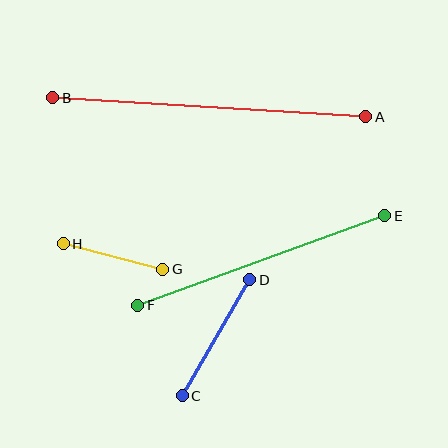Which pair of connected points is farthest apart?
Points A and B are farthest apart.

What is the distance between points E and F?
The distance is approximately 262 pixels.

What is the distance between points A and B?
The distance is approximately 313 pixels.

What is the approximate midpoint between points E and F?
The midpoint is at approximately (261, 261) pixels.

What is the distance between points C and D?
The distance is approximately 134 pixels.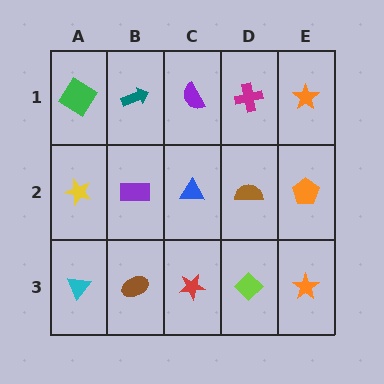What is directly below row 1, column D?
A brown semicircle.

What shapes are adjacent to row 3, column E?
An orange pentagon (row 2, column E), a lime diamond (row 3, column D).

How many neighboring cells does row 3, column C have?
3.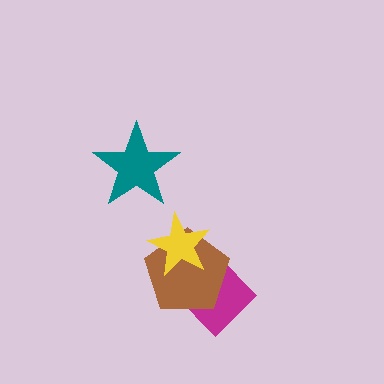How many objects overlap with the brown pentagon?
2 objects overlap with the brown pentagon.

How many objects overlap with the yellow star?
2 objects overlap with the yellow star.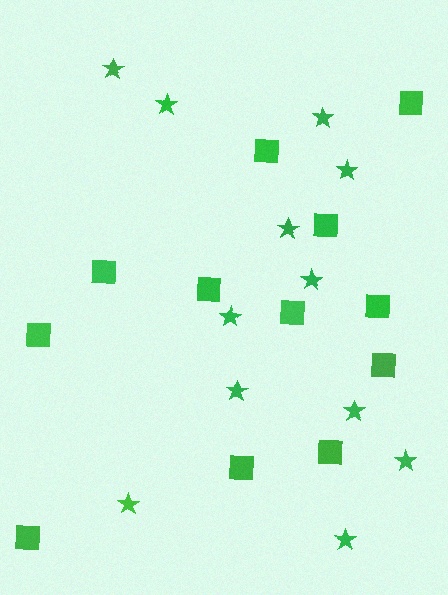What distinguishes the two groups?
There are 2 groups: one group of stars (12) and one group of squares (12).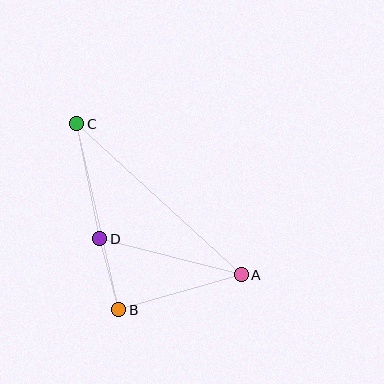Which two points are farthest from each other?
Points A and C are farthest from each other.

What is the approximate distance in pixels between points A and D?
The distance between A and D is approximately 146 pixels.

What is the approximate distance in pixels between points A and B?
The distance between A and B is approximately 127 pixels.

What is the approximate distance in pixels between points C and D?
The distance between C and D is approximately 117 pixels.